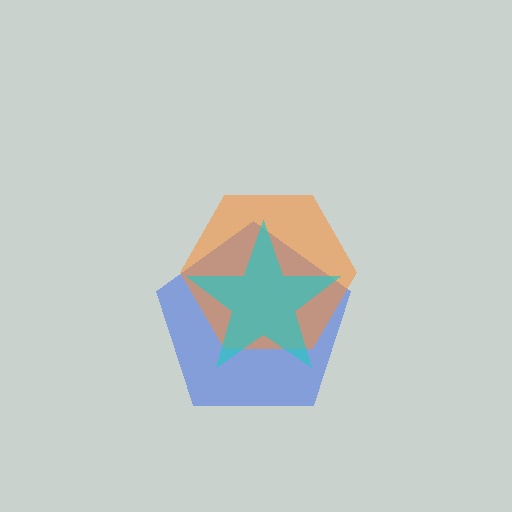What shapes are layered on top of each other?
The layered shapes are: a blue pentagon, an orange hexagon, a cyan star.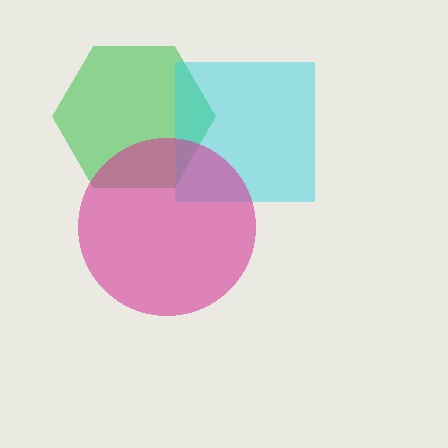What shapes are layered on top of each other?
The layered shapes are: a green hexagon, a cyan square, a magenta circle.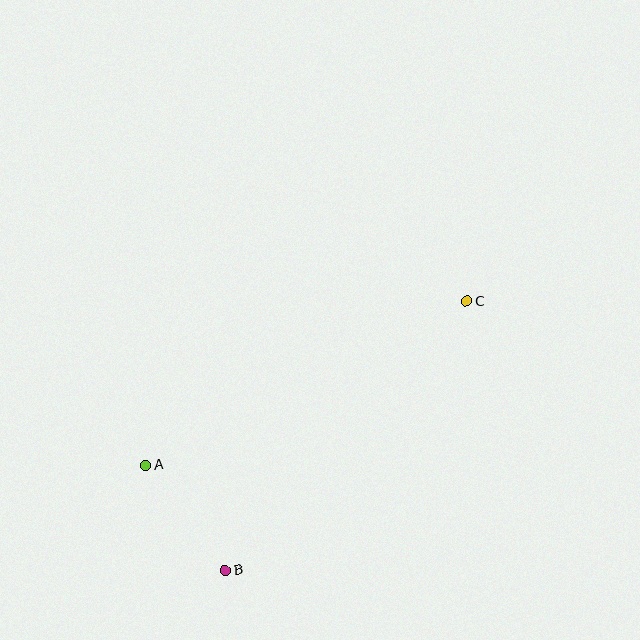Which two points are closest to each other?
Points A and B are closest to each other.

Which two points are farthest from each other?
Points B and C are farthest from each other.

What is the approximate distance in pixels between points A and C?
The distance between A and C is approximately 361 pixels.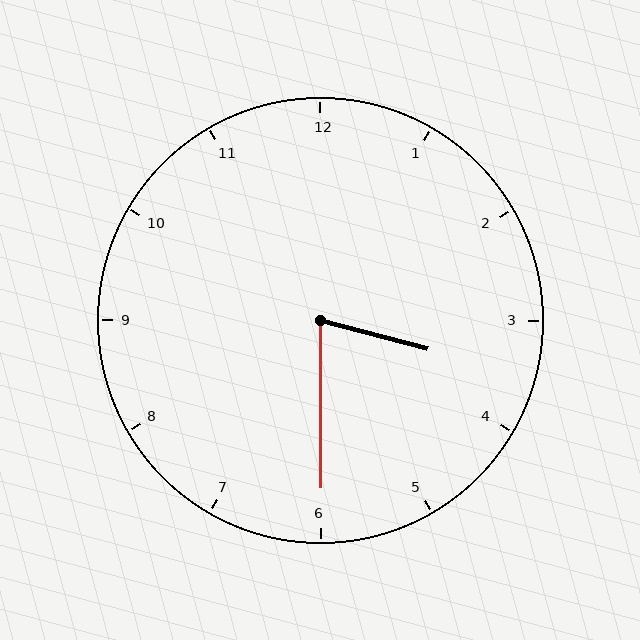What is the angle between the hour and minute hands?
Approximately 75 degrees.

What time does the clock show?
3:30.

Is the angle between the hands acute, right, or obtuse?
It is acute.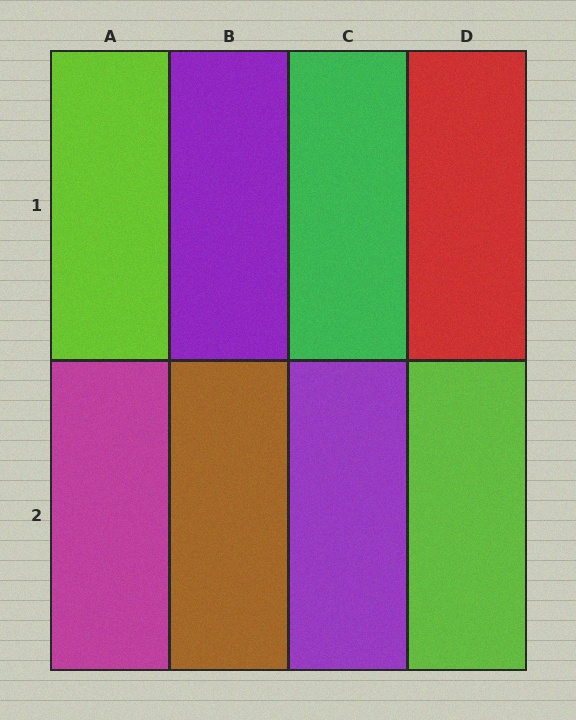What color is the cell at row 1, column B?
Purple.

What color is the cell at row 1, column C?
Green.